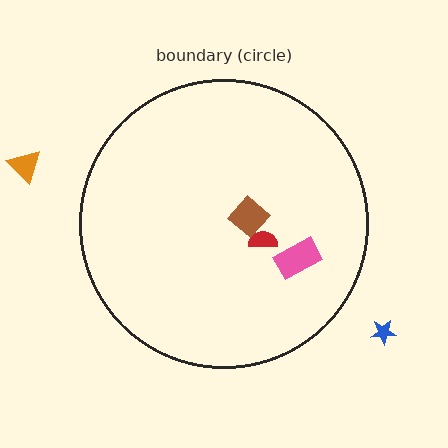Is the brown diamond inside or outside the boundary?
Inside.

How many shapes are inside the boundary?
3 inside, 2 outside.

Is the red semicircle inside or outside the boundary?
Inside.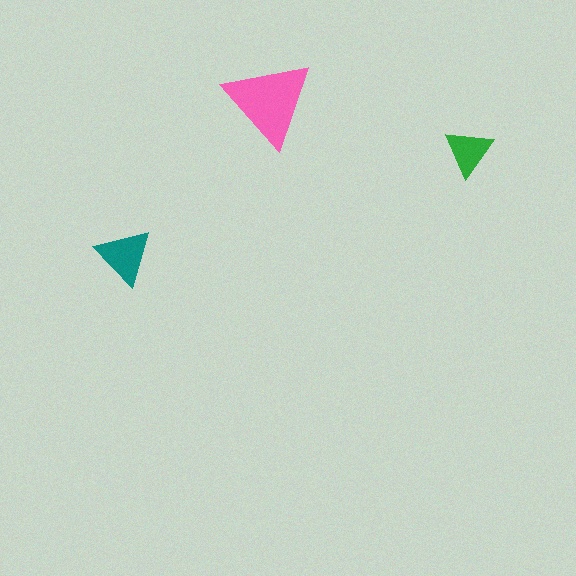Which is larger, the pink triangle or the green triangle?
The pink one.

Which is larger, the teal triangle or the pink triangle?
The pink one.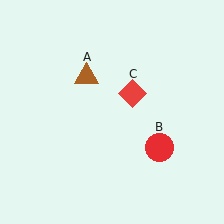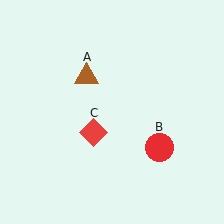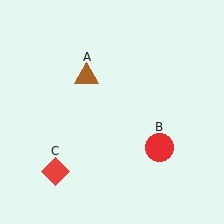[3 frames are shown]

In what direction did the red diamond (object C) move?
The red diamond (object C) moved down and to the left.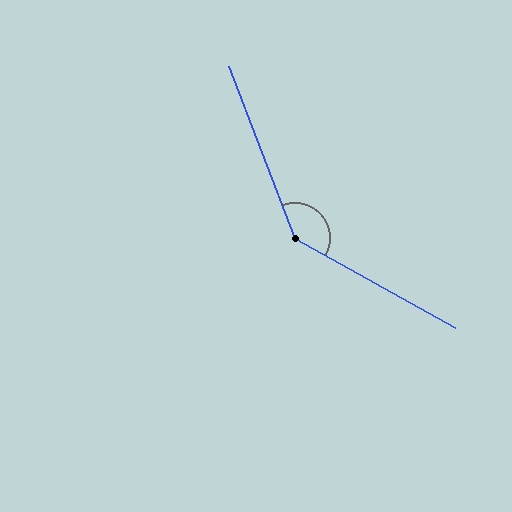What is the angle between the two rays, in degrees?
Approximately 140 degrees.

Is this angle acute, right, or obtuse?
It is obtuse.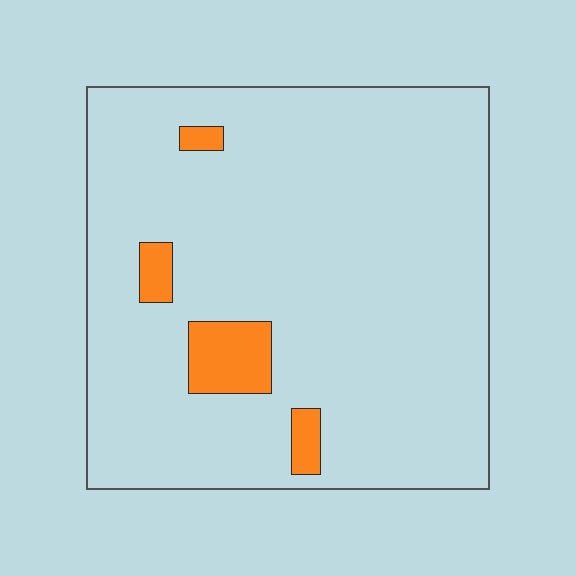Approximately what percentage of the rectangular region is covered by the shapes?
Approximately 5%.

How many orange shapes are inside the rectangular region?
4.